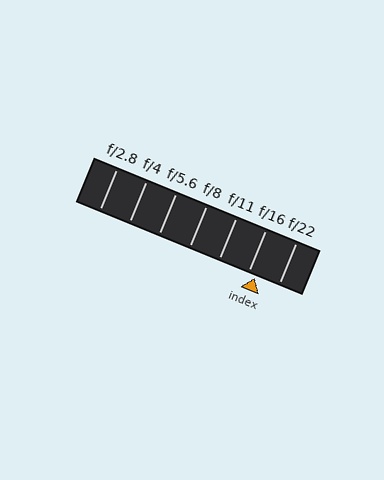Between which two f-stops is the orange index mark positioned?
The index mark is between f/16 and f/22.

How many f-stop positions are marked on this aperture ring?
There are 7 f-stop positions marked.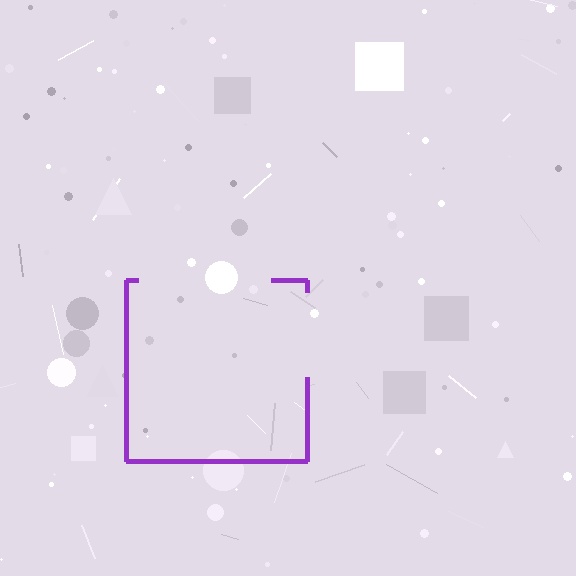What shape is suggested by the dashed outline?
The dashed outline suggests a square.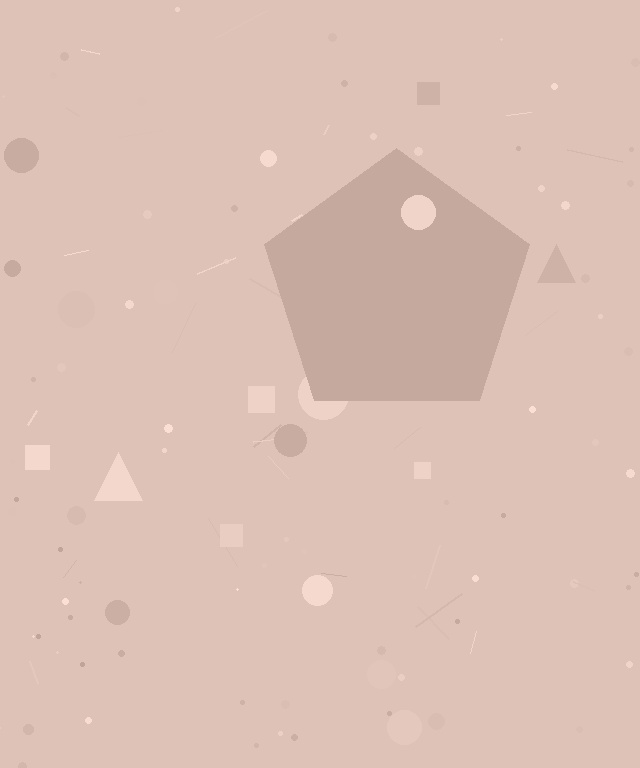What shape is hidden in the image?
A pentagon is hidden in the image.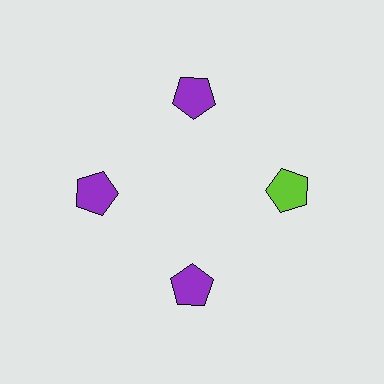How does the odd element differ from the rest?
It has a different color: lime instead of purple.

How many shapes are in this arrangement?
There are 4 shapes arranged in a ring pattern.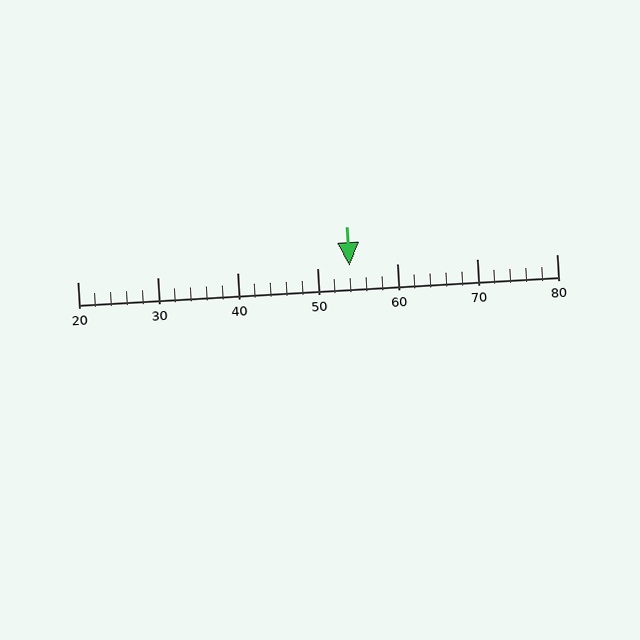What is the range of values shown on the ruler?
The ruler shows values from 20 to 80.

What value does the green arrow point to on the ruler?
The green arrow points to approximately 54.